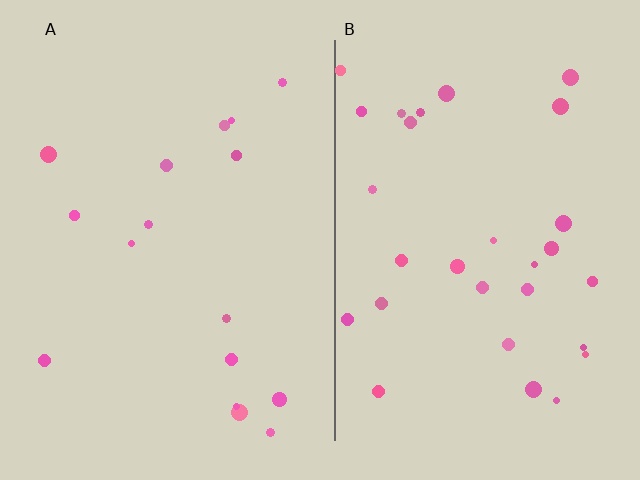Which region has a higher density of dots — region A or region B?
B (the right).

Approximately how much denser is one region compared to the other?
Approximately 1.8× — region B over region A.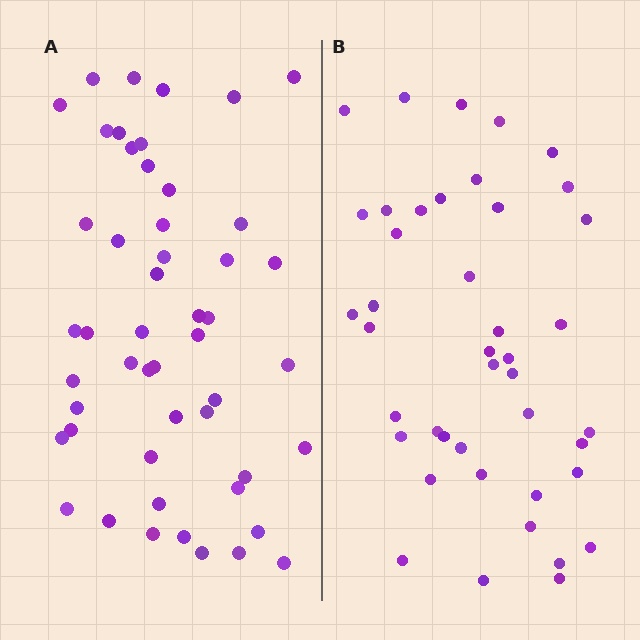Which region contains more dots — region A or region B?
Region A (the left region) has more dots.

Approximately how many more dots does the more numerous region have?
Region A has roughly 8 or so more dots than region B.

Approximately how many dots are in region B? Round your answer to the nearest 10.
About 40 dots. (The exact count is 42, which rounds to 40.)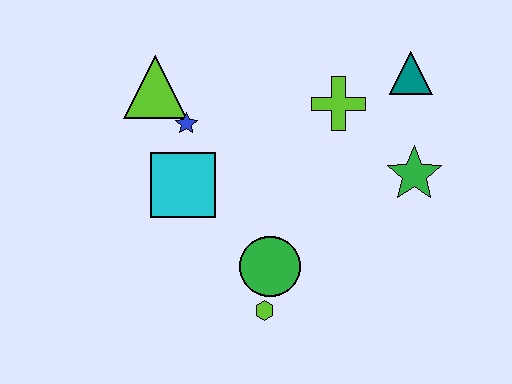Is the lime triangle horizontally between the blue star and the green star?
No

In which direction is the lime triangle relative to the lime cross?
The lime triangle is to the left of the lime cross.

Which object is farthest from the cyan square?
The teal triangle is farthest from the cyan square.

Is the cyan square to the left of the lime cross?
Yes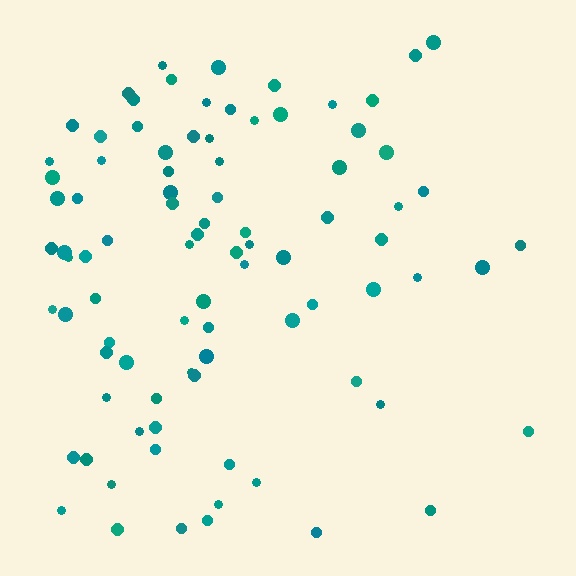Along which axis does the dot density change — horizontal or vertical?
Horizontal.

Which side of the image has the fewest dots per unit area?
The right.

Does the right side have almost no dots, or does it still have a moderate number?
Still a moderate number, just noticeably fewer than the left.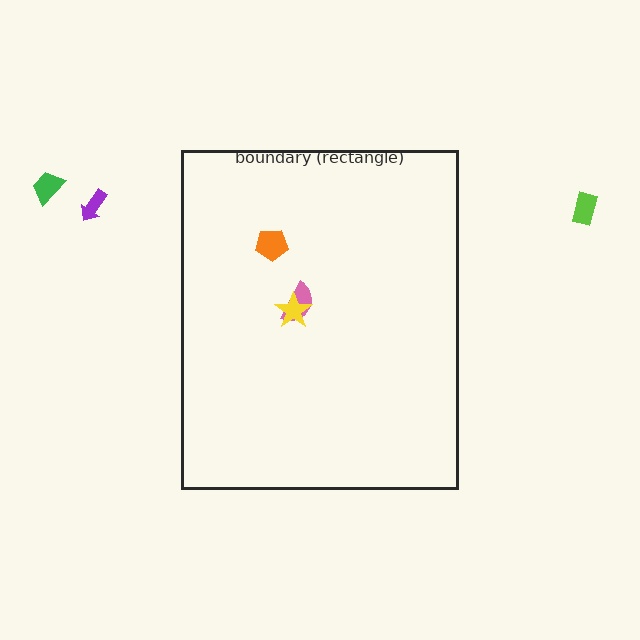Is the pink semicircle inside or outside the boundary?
Inside.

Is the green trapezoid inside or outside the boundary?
Outside.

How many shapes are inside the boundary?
3 inside, 3 outside.